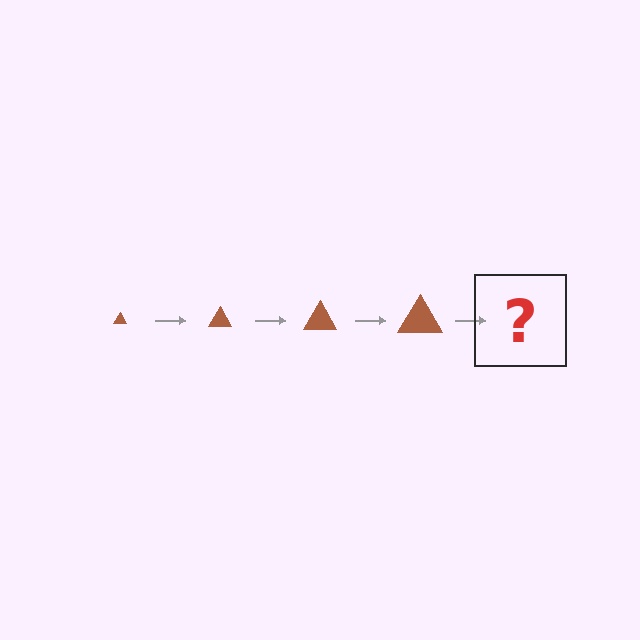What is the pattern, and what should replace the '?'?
The pattern is that the triangle gets progressively larger each step. The '?' should be a brown triangle, larger than the previous one.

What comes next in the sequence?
The next element should be a brown triangle, larger than the previous one.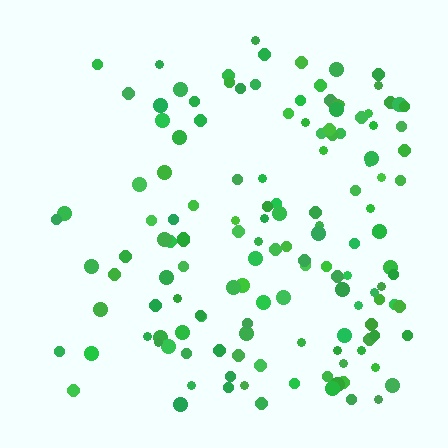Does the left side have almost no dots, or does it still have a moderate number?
Still a moderate number, just noticeably fewer than the right.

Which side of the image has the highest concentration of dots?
The right.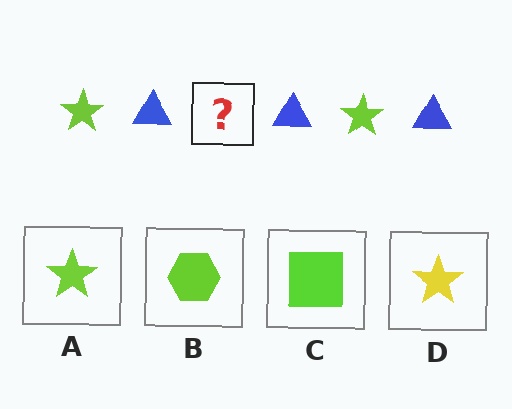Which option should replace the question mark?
Option A.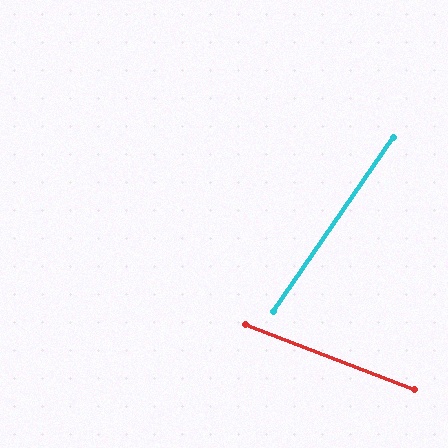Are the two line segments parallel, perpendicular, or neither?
Neither parallel nor perpendicular — they differ by about 76°.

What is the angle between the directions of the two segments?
Approximately 76 degrees.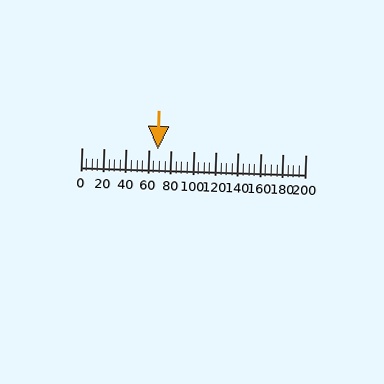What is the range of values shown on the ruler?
The ruler shows values from 0 to 200.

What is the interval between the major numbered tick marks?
The major tick marks are spaced 20 units apart.